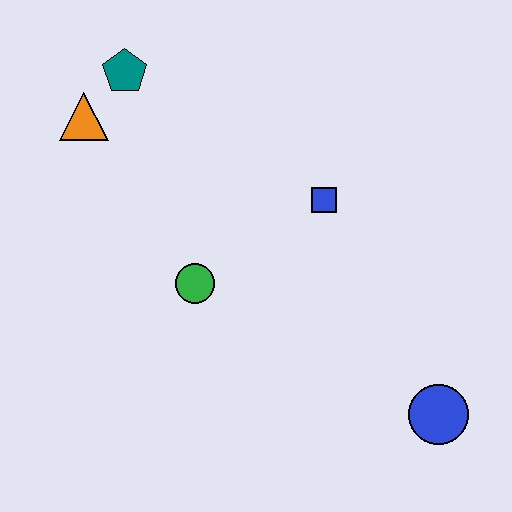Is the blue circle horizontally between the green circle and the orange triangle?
No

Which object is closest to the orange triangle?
The teal pentagon is closest to the orange triangle.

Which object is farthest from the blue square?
The orange triangle is farthest from the blue square.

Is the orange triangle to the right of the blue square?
No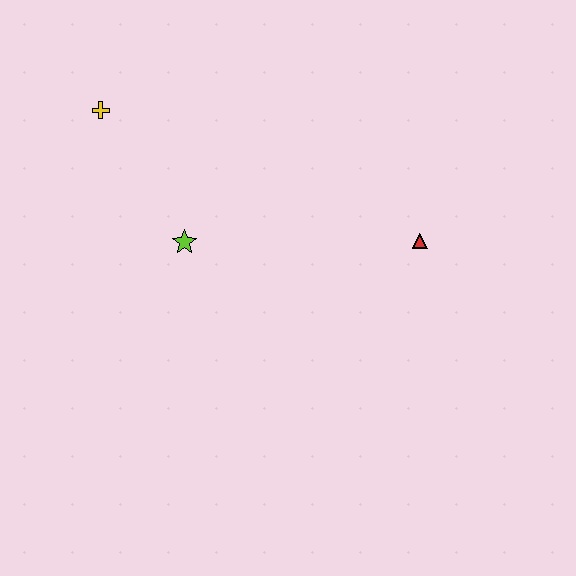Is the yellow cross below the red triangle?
No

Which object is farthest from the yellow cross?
The red triangle is farthest from the yellow cross.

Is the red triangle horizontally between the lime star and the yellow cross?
No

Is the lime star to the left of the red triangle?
Yes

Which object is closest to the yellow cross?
The lime star is closest to the yellow cross.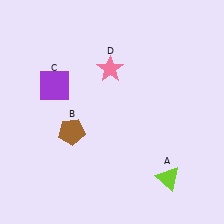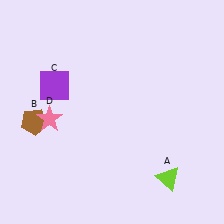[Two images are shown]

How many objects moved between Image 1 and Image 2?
2 objects moved between the two images.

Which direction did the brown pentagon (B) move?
The brown pentagon (B) moved left.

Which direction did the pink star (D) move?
The pink star (D) moved left.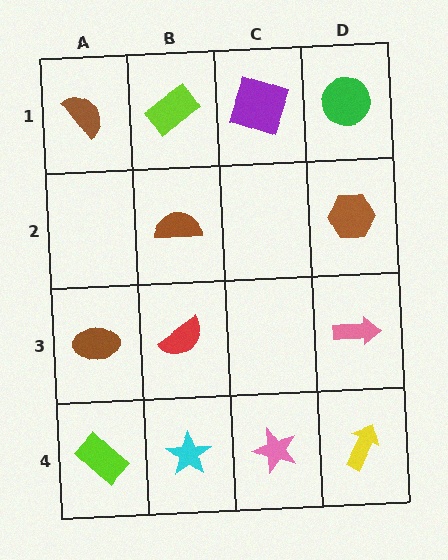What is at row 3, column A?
A brown ellipse.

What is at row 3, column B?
A red semicircle.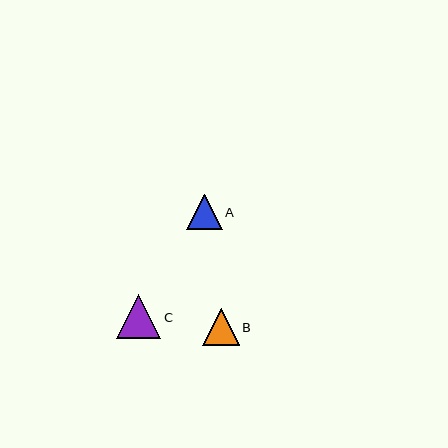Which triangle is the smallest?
Triangle A is the smallest with a size of approximately 36 pixels.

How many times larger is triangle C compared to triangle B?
Triangle C is approximately 1.2 times the size of triangle B.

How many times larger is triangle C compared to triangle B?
Triangle C is approximately 1.2 times the size of triangle B.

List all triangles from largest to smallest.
From largest to smallest: C, B, A.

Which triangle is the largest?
Triangle C is the largest with a size of approximately 44 pixels.